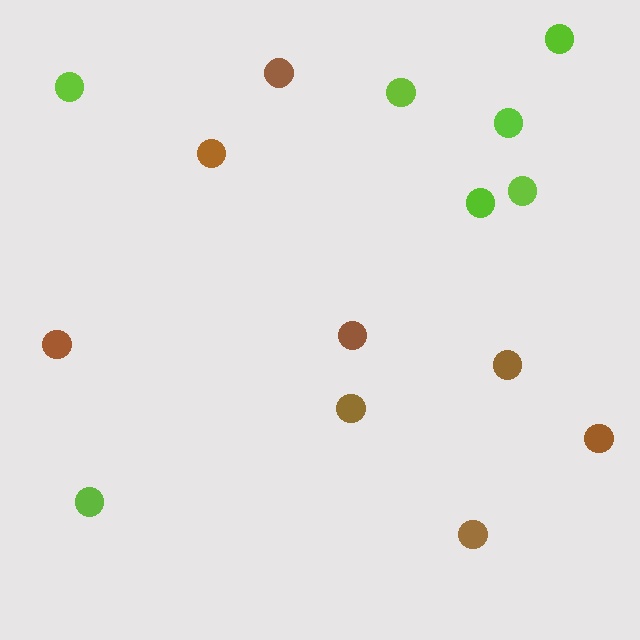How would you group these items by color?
There are 2 groups: one group of brown circles (8) and one group of lime circles (7).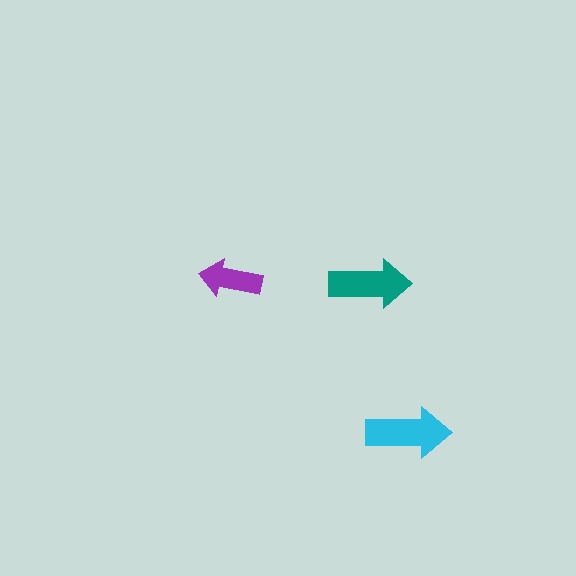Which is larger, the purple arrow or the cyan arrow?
The cyan one.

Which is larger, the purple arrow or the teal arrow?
The teal one.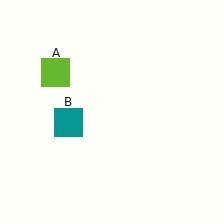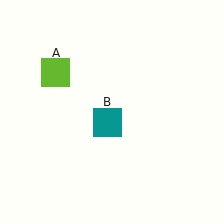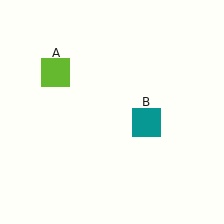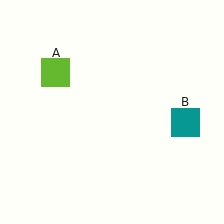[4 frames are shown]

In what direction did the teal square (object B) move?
The teal square (object B) moved right.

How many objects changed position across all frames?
1 object changed position: teal square (object B).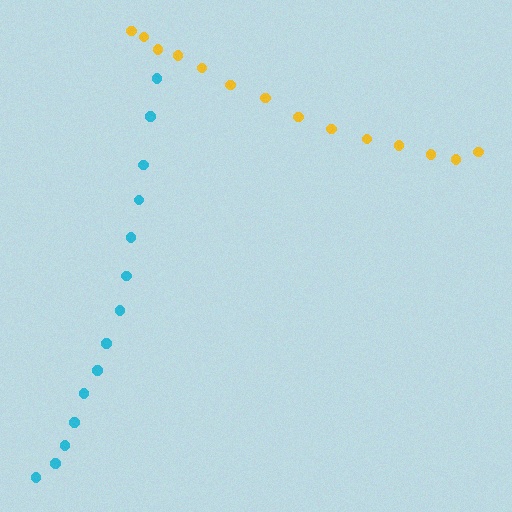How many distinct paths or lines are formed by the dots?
There are 2 distinct paths.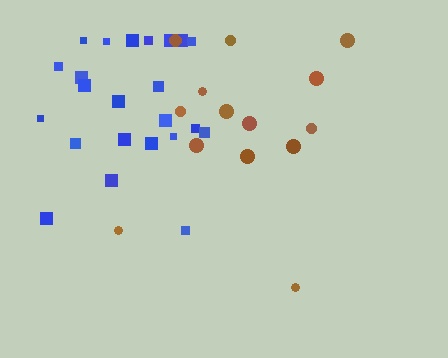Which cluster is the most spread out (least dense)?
Brown.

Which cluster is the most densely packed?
Blue.